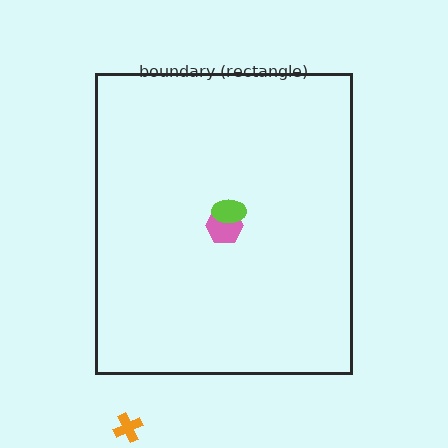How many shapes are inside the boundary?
2 inside, 1 outside.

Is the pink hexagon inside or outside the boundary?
Inside.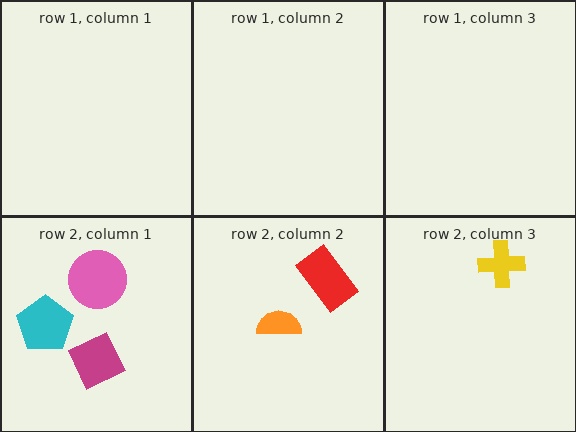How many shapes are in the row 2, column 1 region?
3.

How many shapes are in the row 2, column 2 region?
2.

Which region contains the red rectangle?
The row 2, column 2 region.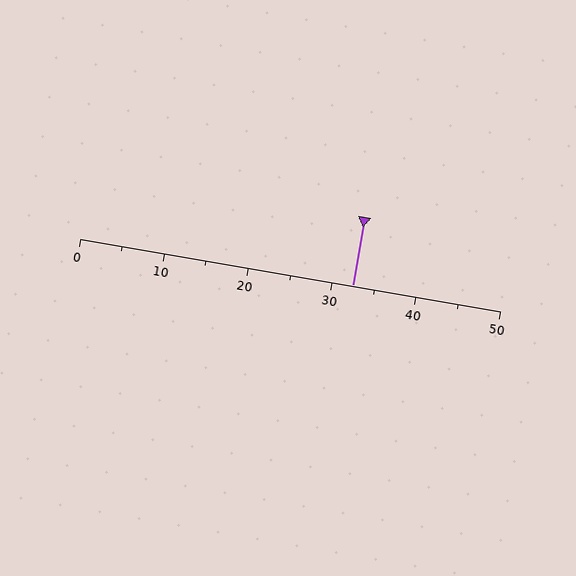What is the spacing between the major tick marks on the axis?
The major ticks are spaced 10 apart.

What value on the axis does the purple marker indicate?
The marker indicates approximately 32.5.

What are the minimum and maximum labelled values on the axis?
The axis runs from 0 to 50.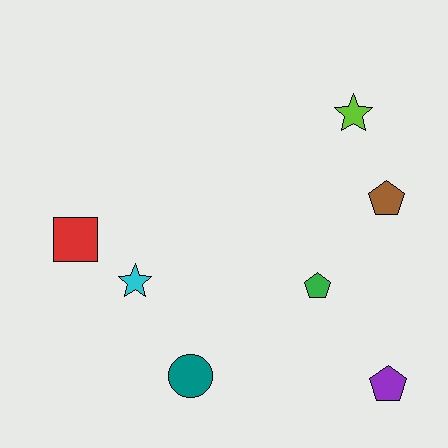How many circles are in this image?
There is 1 circle.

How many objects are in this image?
There are 7 objects.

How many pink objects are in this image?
There are no pink objects.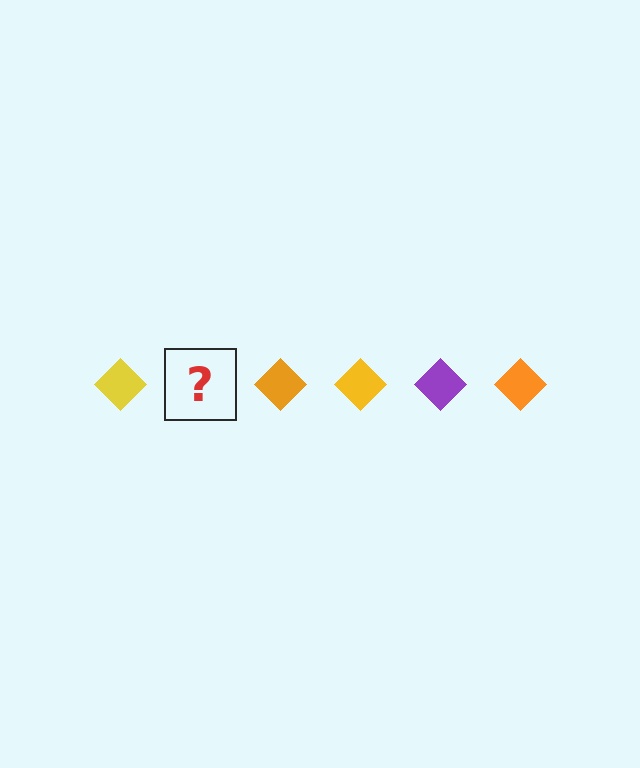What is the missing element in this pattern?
The missing element is a purple diamond.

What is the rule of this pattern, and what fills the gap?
The rule is that the pattern cycles through yellow, purple, orange diamonds. The gap should be filled with a purple diamond.